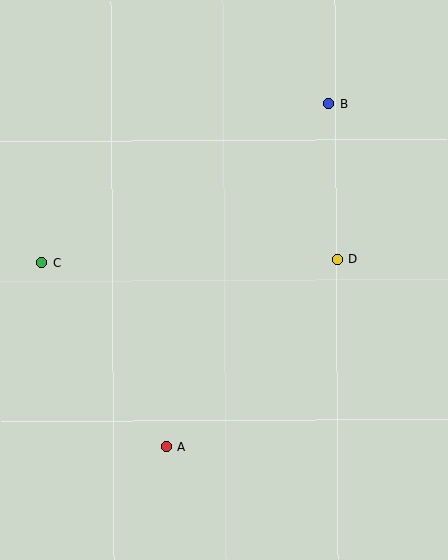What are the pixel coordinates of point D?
Point D is at (337, 260).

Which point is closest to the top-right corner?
Point B is closest to the top-right corner.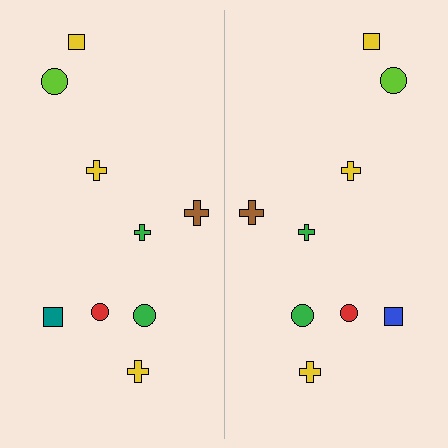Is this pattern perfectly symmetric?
No, the pattern is not perfectly symmetric. The blue square on the right side breaks the symmetry — its mirror counterpart is teal.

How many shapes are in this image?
There are 18 shapes in this image.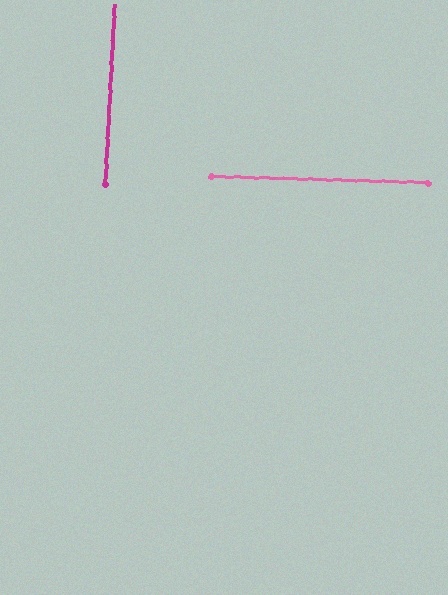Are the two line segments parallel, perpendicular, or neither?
Perpendicular — they meet at approximately 89°.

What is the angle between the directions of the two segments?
Approximately 89 degrees.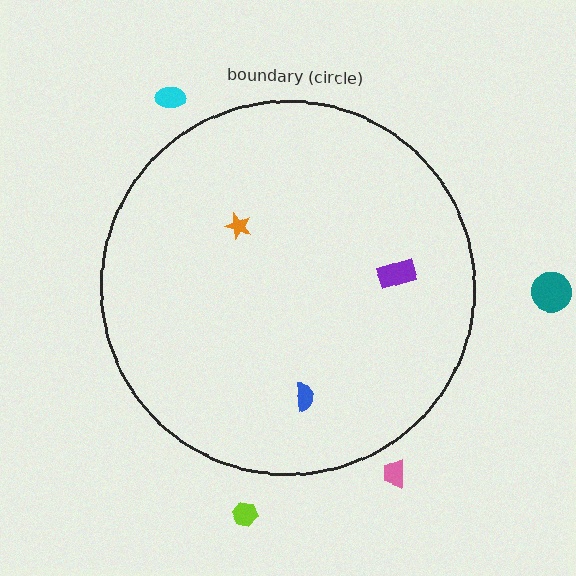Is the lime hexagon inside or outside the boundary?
Outside.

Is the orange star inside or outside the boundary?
Inside.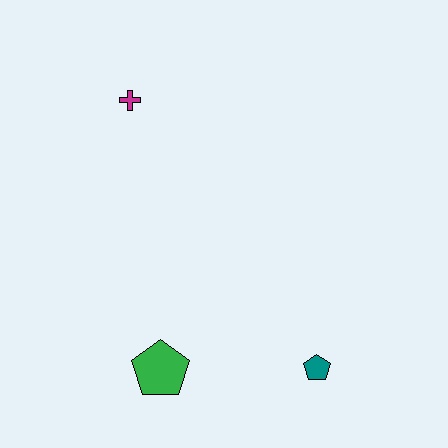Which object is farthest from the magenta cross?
The teal pentagon is farthest from the magenta cross.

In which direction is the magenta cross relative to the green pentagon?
The magenta cross is above the green pentagon.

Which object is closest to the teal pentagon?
The green pentagon is closest to the teal pentagon.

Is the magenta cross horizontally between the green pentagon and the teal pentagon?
No